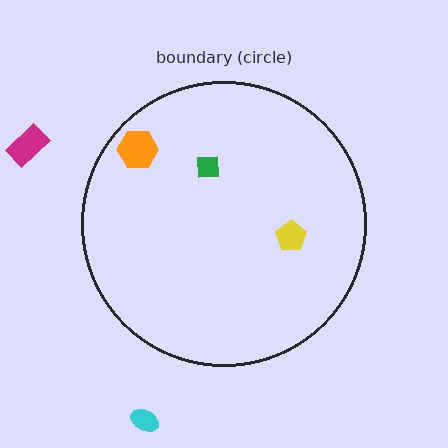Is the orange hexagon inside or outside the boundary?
Inside.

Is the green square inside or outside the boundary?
Inside.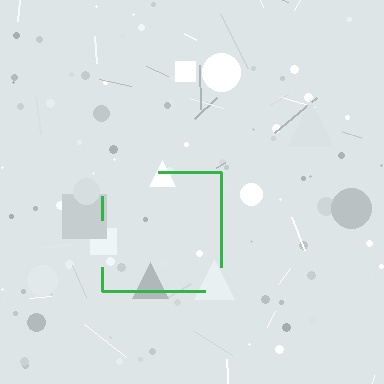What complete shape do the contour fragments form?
The contour fragments form a square.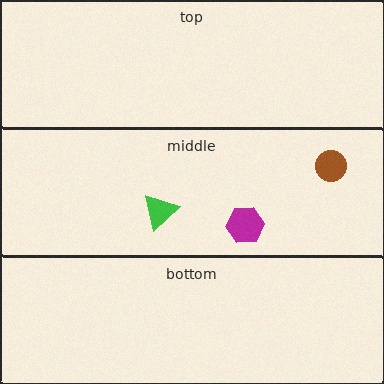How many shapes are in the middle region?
3.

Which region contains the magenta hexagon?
The middle region.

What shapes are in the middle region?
The brown circle, the green triangle, the magenta hexagon.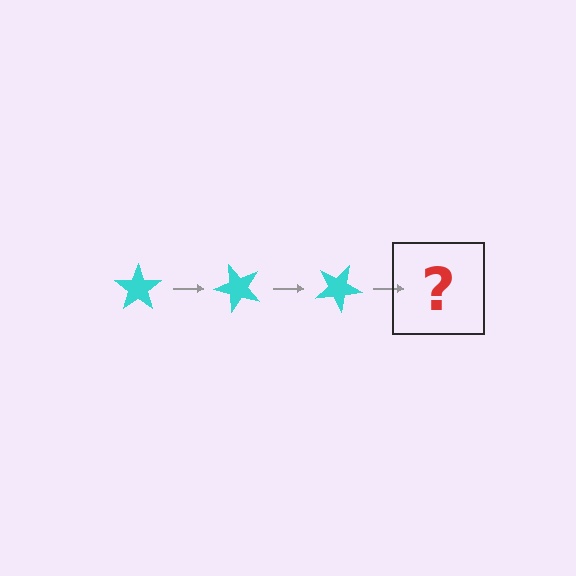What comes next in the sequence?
The next element should be a cyan star rotated 150 degrees.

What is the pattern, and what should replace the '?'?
The pattern is that the star rotates 50 degrees each step. The '?' should be a cyan star rotated 150 degrees.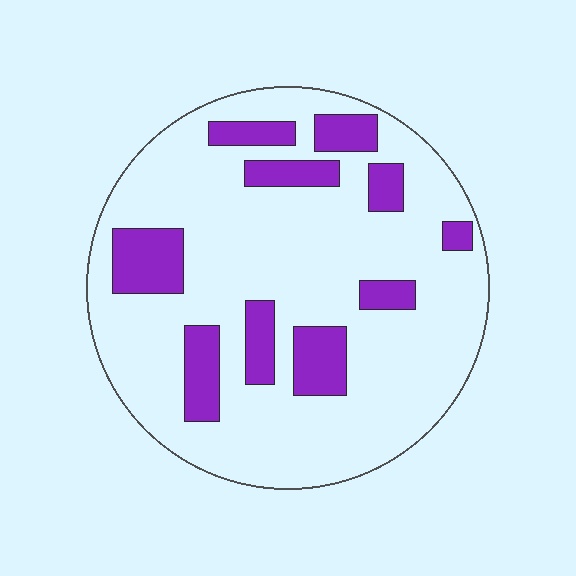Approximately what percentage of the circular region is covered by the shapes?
Approximately 20%.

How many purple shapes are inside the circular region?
10.